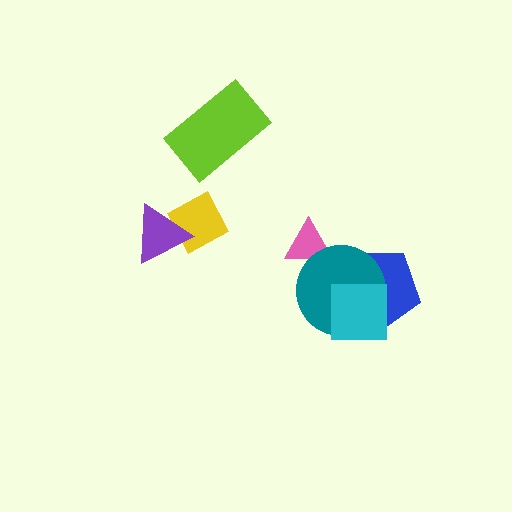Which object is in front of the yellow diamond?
The purple triangle is in front of the yellow diamond.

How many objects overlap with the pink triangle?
1 object overlaps with the pink triangle.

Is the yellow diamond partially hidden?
Yes, it is partially covered by another shape.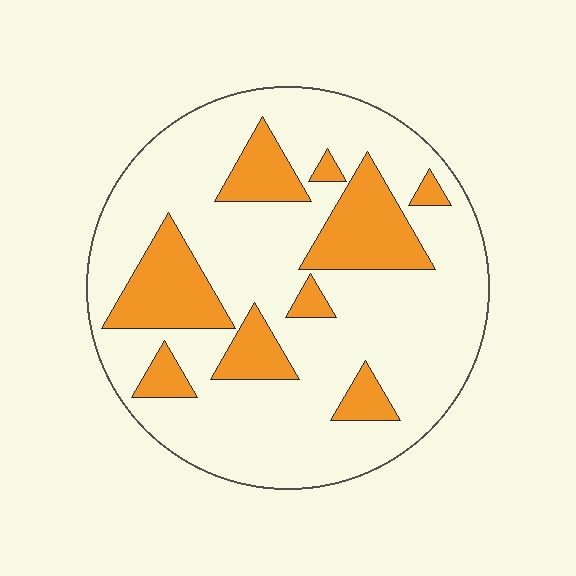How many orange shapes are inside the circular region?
9.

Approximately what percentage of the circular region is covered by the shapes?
Approximately 25%.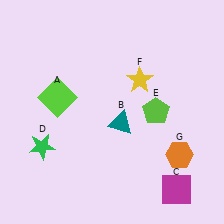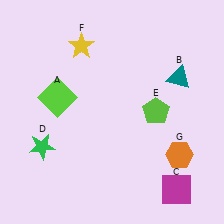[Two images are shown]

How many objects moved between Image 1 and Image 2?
2 objects moved between the two images.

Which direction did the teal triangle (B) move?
The teal triangle (B) moved right.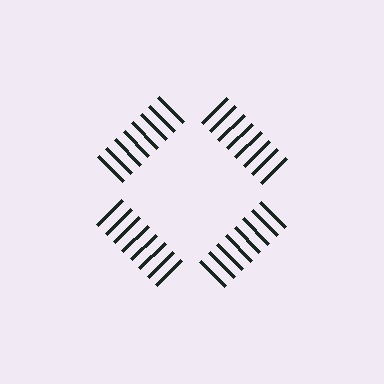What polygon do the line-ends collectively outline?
An illusory square — the line segments terminate on its edges but no continuous stroke is drawn.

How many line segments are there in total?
32 — 8 along each of the 4 edges.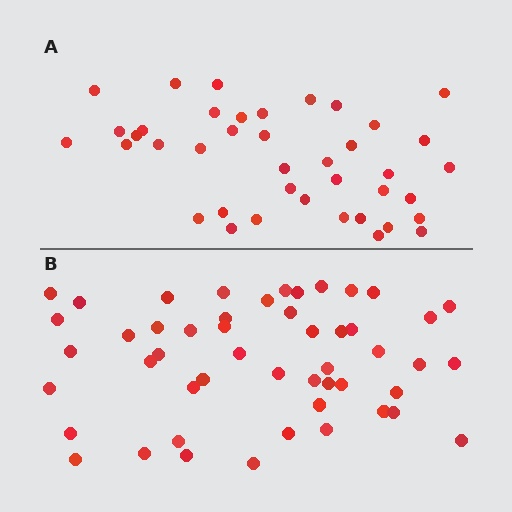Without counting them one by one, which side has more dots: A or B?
Region B (the bottom region) has more dots.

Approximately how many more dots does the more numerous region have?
Region B has roughly 10 or so more dots than region A.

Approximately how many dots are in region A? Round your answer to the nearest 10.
About 40 dots.